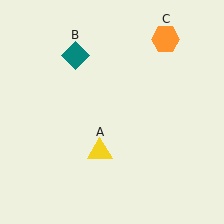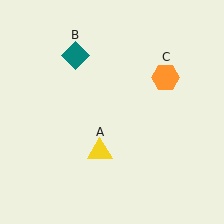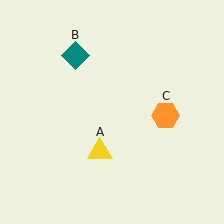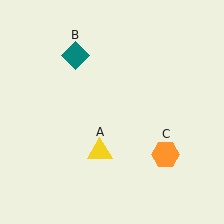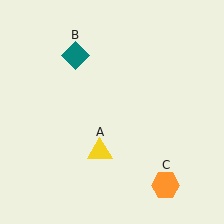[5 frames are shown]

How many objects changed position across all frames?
1 object changed position: orange hexagon (object C).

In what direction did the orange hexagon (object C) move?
The orange hexagon (object C) moved down.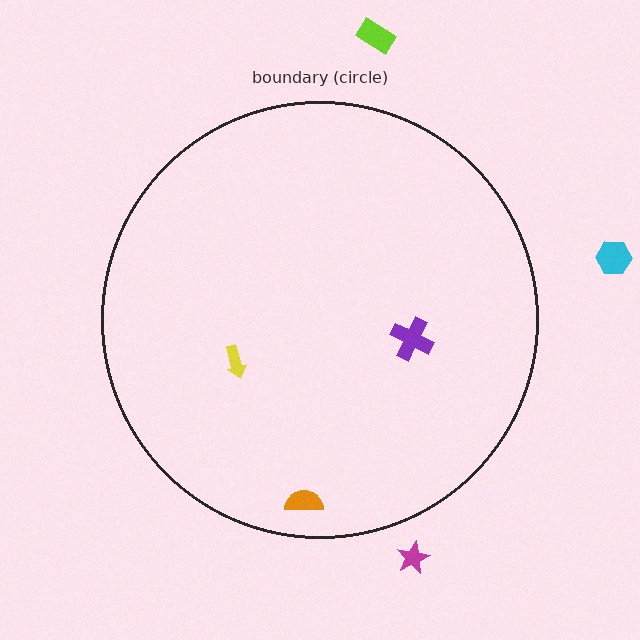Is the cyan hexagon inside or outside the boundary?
Outside.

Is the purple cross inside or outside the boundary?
Inside.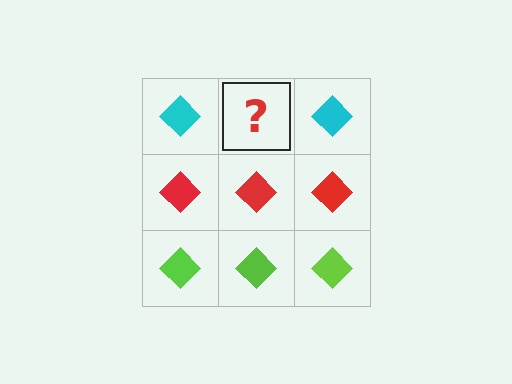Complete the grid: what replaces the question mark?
The question mark should be replaced with a cyan diamond.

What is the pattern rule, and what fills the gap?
The rule is that each row has a consistent color. The gap should be filled with a cyan diamond.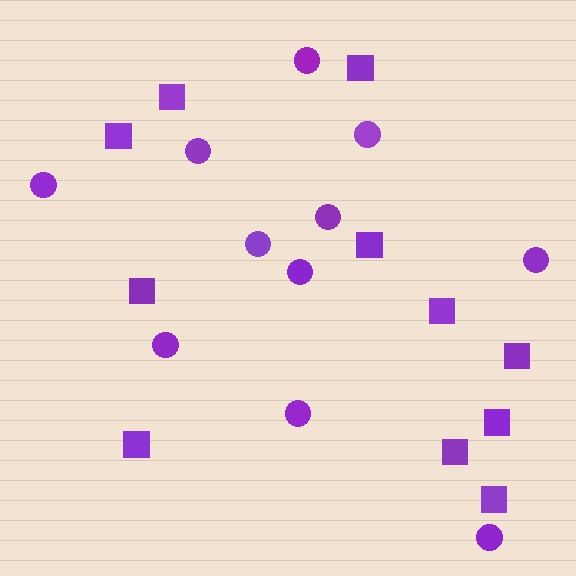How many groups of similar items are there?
There are 2 groups: one group of circles (11) and one group of squares (11).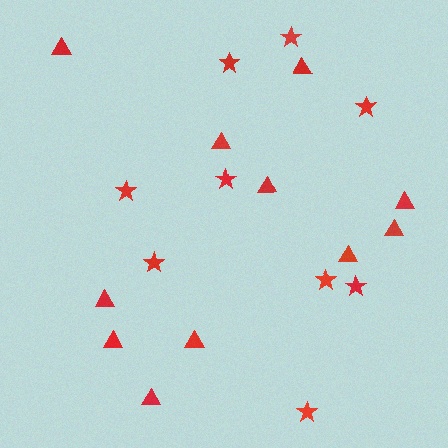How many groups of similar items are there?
There are 2 groups: one group of triangles (11) and one group of stars (9).